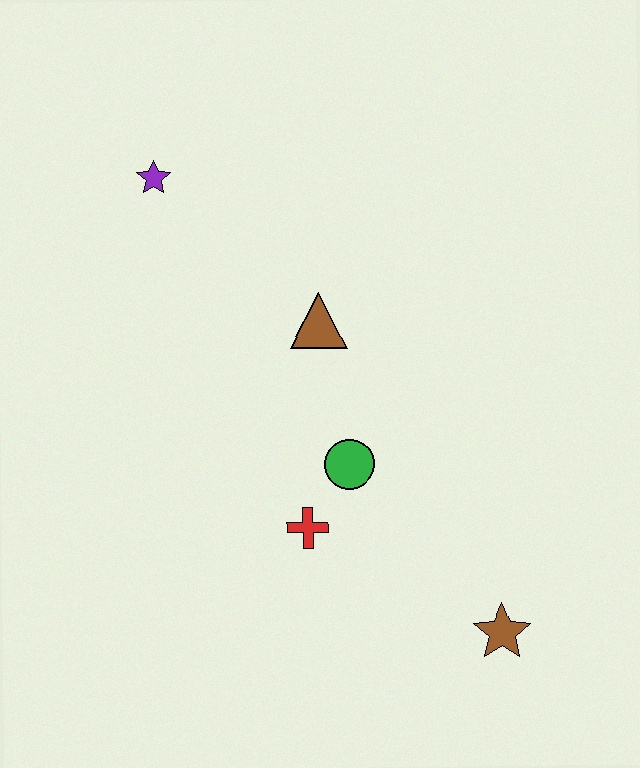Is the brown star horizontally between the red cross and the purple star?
No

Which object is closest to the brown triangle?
The green circle is closest to the brown triangle.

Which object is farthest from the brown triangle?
The brown star is farthest from the brown triangle.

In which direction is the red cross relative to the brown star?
The red cross is to the left of the brown star.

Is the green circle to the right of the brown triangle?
Yes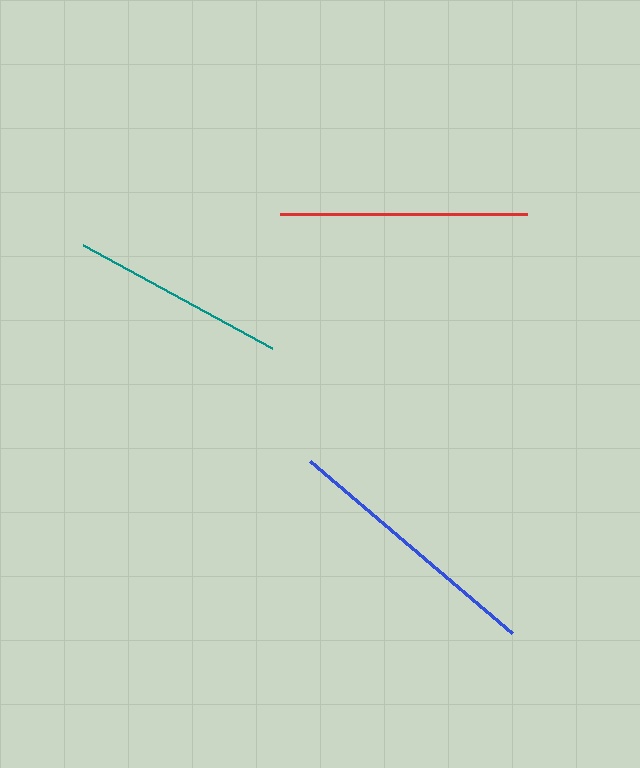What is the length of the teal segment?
The teal segment is approximately 215 pixels long.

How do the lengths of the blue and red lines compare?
The blue and red lines are approximately the same length.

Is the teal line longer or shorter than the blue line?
The blue line is longer than the teal line.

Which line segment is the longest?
The blue line is the longest at approximately 265 pixels.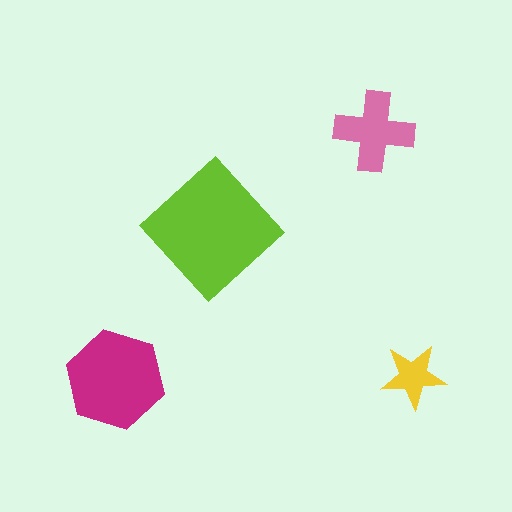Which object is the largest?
The lime diamond.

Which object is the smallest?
The yellow star.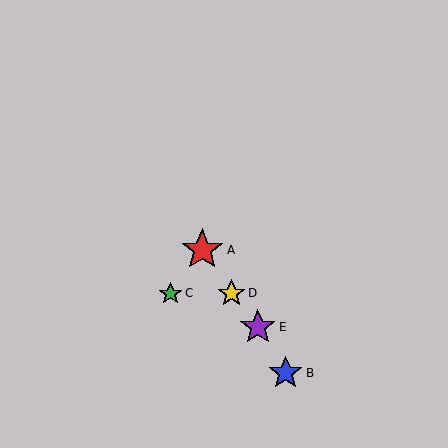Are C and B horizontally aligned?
No, C is at y≈293 and B is at y≈373.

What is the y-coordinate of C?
Object C is at y≈293.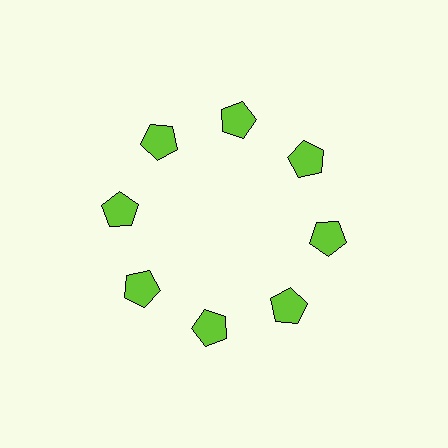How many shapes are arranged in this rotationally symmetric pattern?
There are 8 shapes, arranged in 8 groups of 1.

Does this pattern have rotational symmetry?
Yes, this pattern has 8-fold rotational symmetry. It looks the same after rotating 45 degrees around the center.